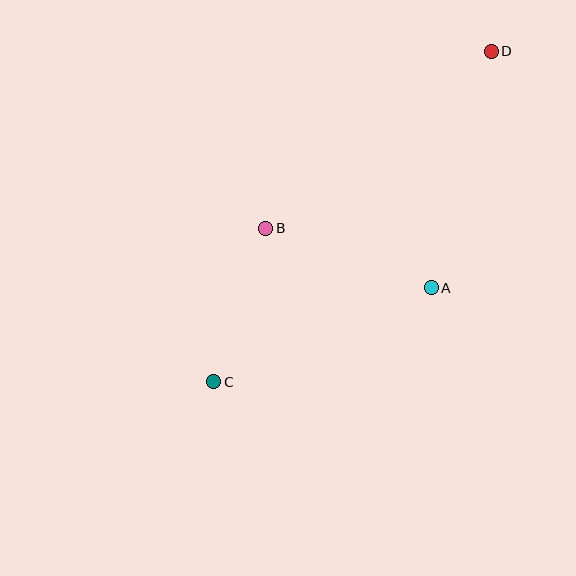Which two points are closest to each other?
Points B and C are closest to each other.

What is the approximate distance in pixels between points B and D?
The distance between B and D is approximately 287 pixels.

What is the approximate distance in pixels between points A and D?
The distance between A and D is approximately 244 pixels.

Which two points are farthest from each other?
Points C and D are farthest from each other.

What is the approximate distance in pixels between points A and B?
The distance between A and B is approximately 176 pixels.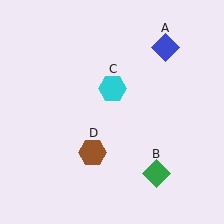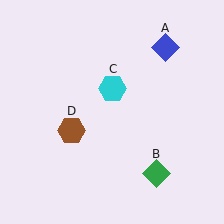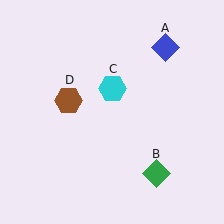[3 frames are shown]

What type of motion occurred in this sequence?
The brown hexagon (object D) rotated clockwise around the center of the scene.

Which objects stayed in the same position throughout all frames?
Blue diamond (object A) and green diamond (object B) and cyan hexagon (object C) remained stationary.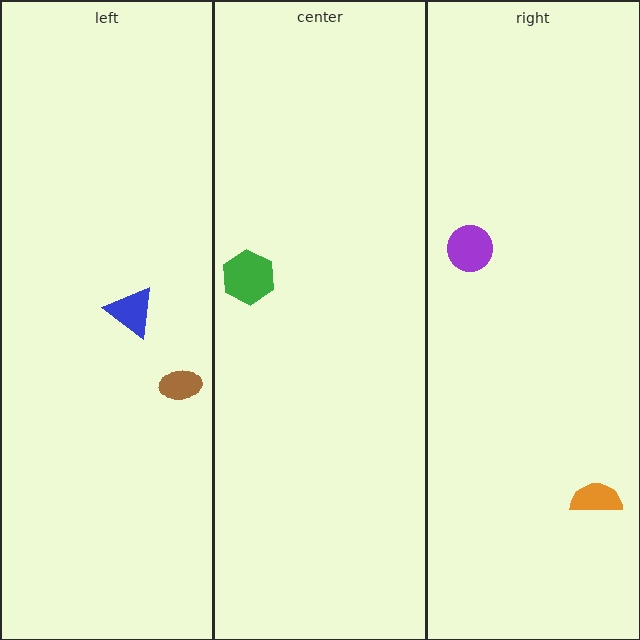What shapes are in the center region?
The green hexagon.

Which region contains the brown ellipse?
The left region.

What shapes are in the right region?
The purple circle, the orange semicircle.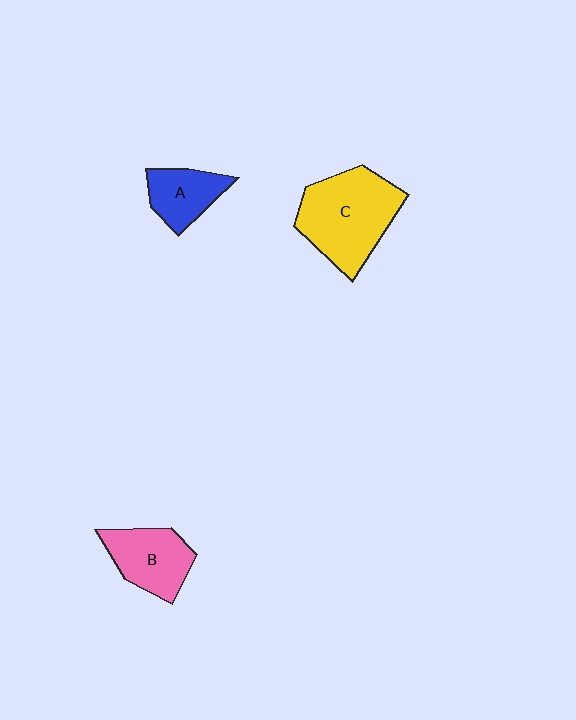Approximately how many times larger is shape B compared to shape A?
Approximately 1.3 times.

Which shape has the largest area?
Shape C (yellow).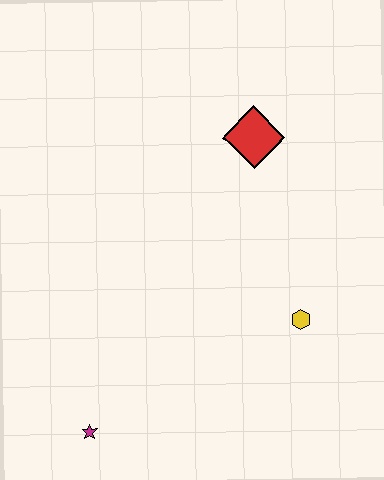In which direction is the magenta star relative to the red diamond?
The magenta star is below the red diamond.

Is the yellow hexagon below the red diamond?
Yes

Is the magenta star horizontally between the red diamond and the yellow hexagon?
No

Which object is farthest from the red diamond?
The magenta star is farthest from the red diamond.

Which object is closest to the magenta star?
The yellow hexagon is closest to the magenta star.